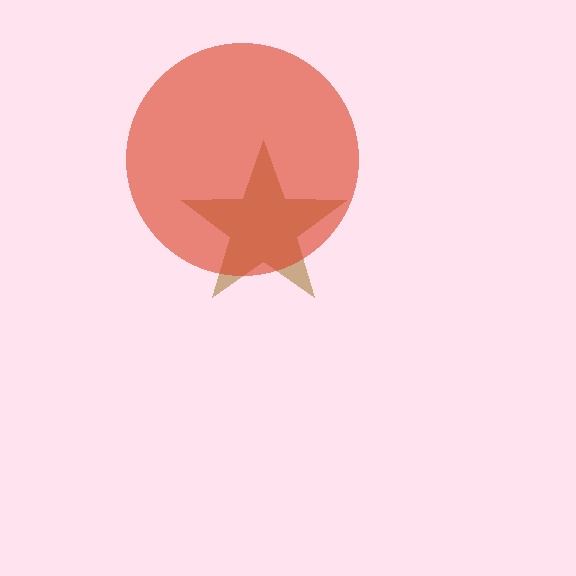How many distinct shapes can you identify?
There are 2 distinct shapes: a brown star, a red circle.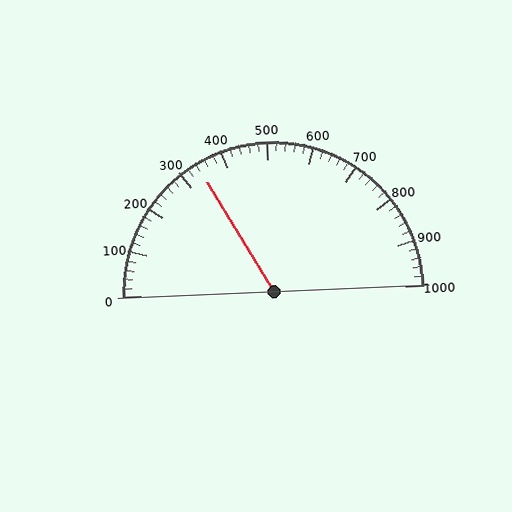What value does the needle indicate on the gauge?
The needle indicates approximately 340.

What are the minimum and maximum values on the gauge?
The gauge ranges from 0 to 1000.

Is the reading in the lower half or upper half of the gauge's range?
The reading is in the lower half of the range (0 to 1000).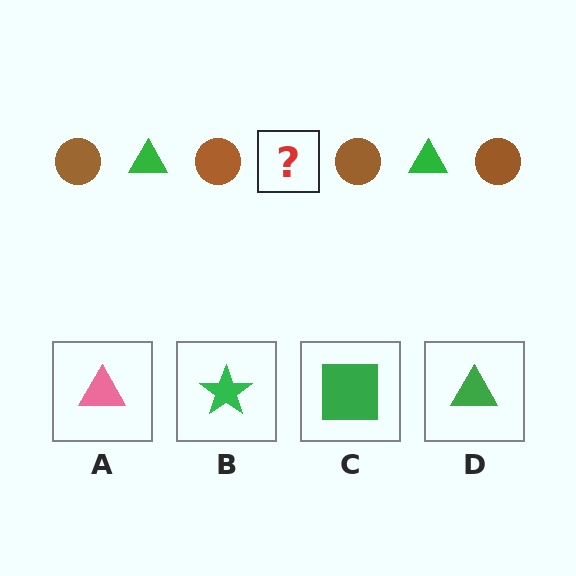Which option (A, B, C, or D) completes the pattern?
D.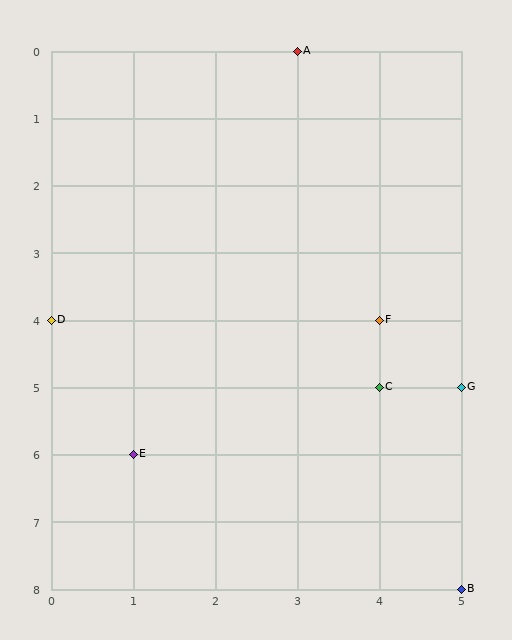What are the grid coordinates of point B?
Point B is at grid coordinates (5, 8).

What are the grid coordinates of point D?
Point D is at grid coordinates (0, 4).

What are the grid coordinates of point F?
Point F is at grid coordinates (4, 4).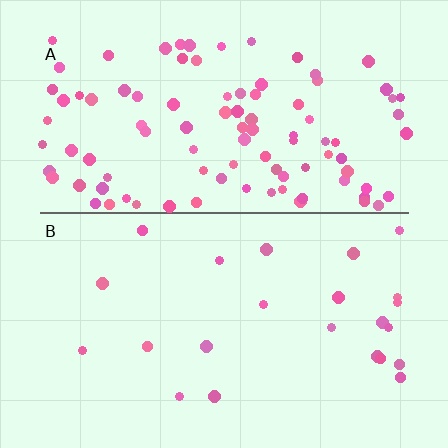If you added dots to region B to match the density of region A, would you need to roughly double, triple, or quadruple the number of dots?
Approximately quadruple.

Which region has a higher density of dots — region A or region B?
A (the top).